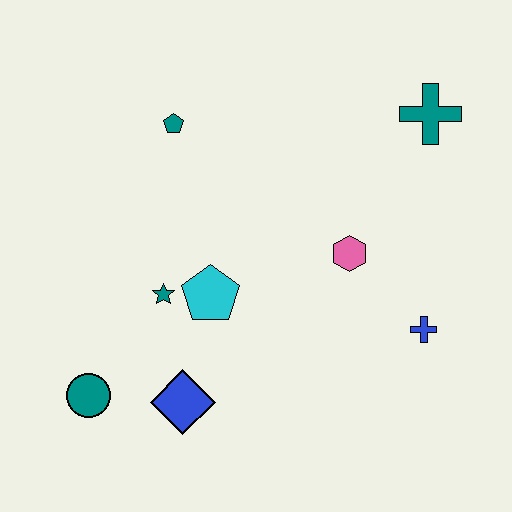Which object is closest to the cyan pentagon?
The teal star is closest to the cyan pentagon.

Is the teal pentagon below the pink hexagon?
No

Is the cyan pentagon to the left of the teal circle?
No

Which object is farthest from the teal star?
The teal cross is farthest from the teal star.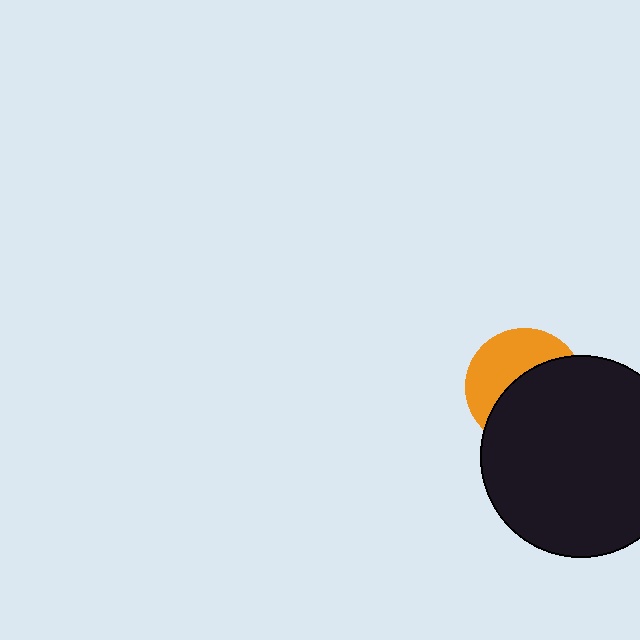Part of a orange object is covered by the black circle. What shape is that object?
It is a circle.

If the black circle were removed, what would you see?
You would see the complete orange circle.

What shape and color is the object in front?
The object in front is a black circle.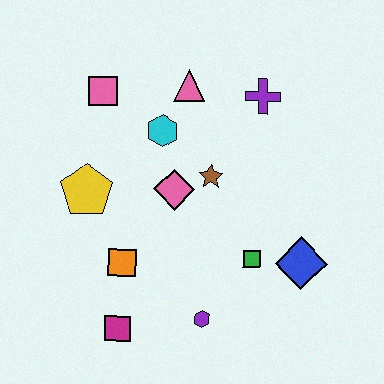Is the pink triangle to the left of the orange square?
No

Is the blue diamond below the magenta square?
No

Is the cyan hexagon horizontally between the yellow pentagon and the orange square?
No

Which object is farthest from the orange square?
The purple cross is farthest from the orange square.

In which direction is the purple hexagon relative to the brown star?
The purple hexagon is below the brown star.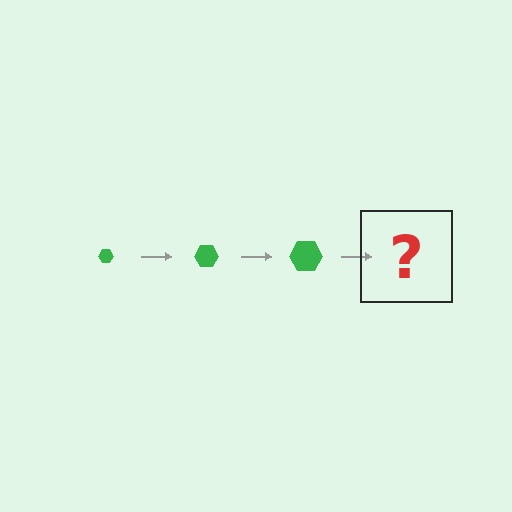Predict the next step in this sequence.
The next step is a green hexagon, larger than the previous one.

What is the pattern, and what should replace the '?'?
The pattern is that the hexagon gets progressively larger each step. The '?' should be a green hexagon, larger than the previous one.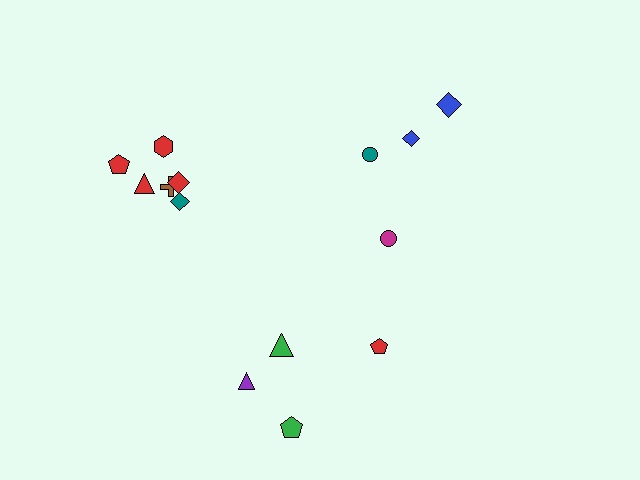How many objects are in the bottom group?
There are 4 objects.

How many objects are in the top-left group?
There are 6 objects.